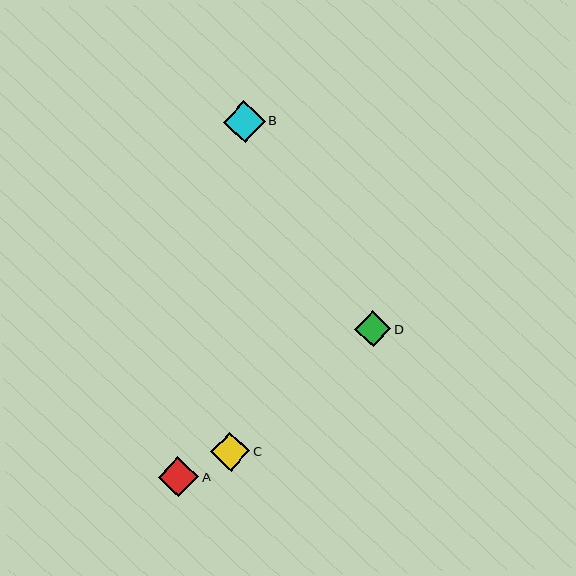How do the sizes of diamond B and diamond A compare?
Diamond B and diamond A are approximately the same size.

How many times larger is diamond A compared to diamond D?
Diamond A is approximately 1.1 times the size of diamond D.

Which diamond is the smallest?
Diamond D is the smallest with a size of approximately 36 pixels.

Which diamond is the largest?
Diamond B is the largest with a size of approximately 41 pixels.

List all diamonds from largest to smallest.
From largest to smallest: B, A, C, D.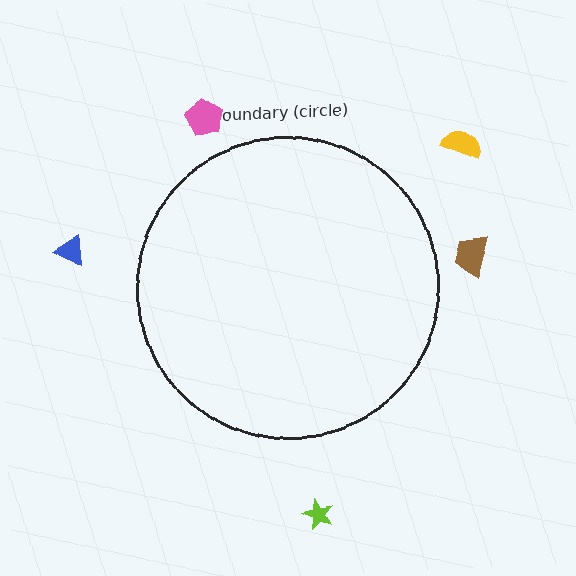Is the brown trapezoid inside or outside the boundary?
Outside.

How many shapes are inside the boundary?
0 inside, 5 outside.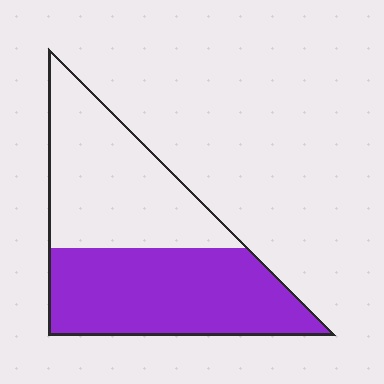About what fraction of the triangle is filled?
About one half (1/2).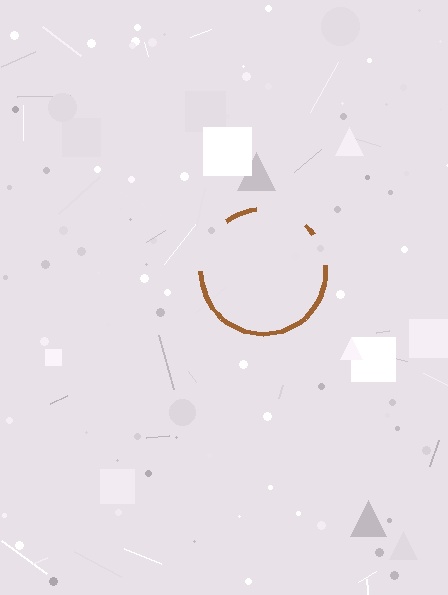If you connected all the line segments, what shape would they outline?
They would outline a circle.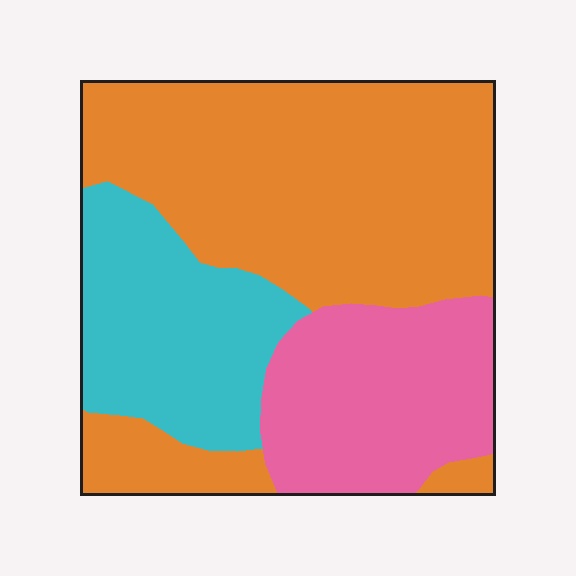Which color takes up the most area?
Orange, at roughly 55%.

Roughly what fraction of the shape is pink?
Pink covers 23% of the shape.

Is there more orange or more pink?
Orange.